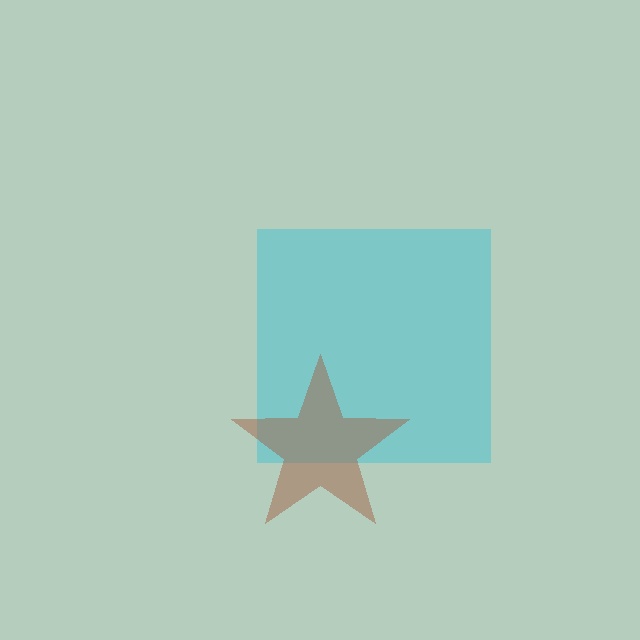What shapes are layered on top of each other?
The layered shapes are: a cyan square, a brown star.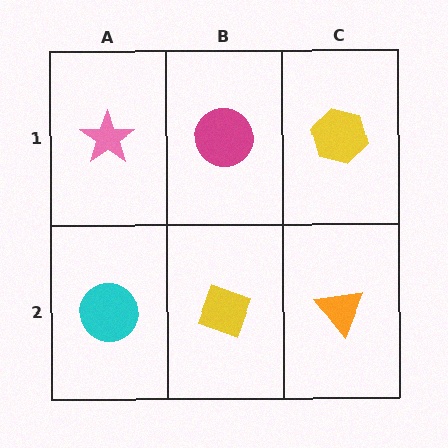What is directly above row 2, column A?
A pink star.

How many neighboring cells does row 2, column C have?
2.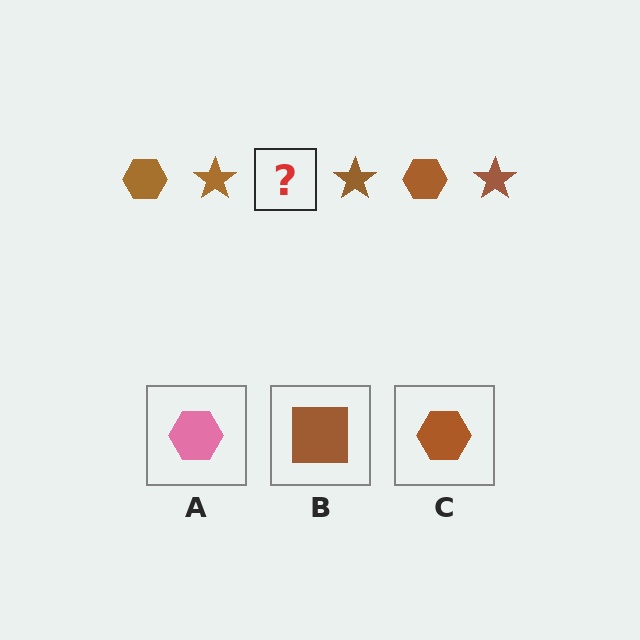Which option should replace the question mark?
Option C.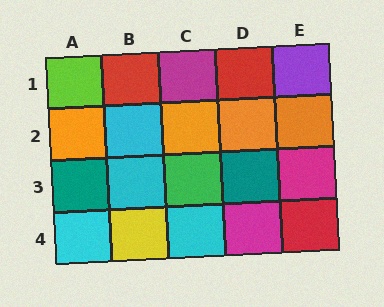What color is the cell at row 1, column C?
Magenta.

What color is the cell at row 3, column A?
Teal.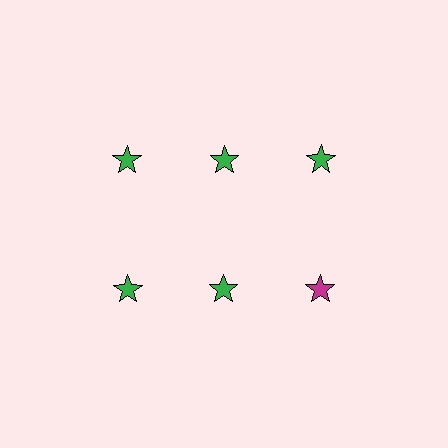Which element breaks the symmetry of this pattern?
The magenta star in the second row, center column breaks the symmetry. All other shapes are green stars.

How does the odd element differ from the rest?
It has a different color: magenta instead of green.